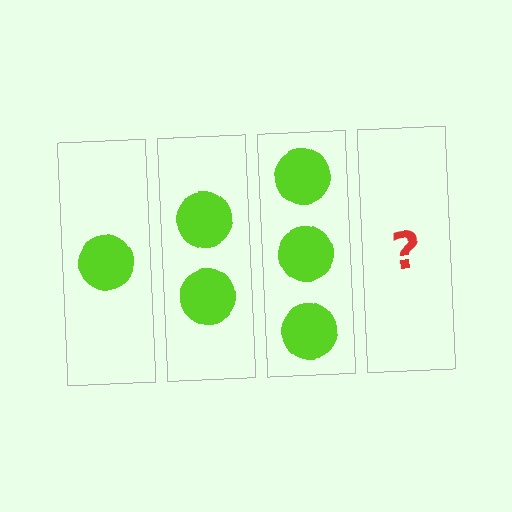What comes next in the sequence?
The next element should be 4 circles.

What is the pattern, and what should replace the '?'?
The pattern is that each step adds one more circle. The '?' should be 4 circles.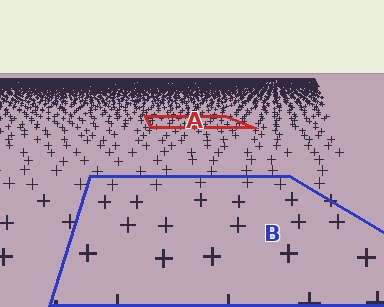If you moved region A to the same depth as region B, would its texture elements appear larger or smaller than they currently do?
They would appear larger. At a closer depth, the same texture elements are projected at a bigger on-screen size.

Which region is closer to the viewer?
Region B is closer. The texture elements there are larger and more spread out.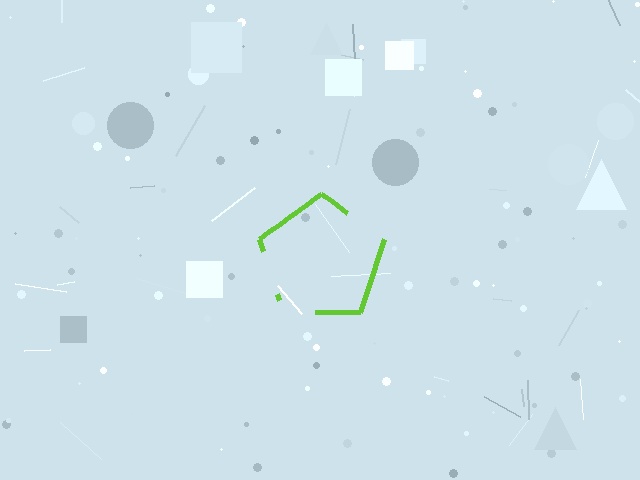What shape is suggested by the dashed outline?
The dashed outline suggests a pentagon.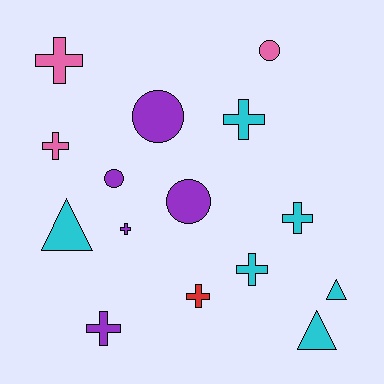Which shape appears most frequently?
Cross, with 8 objects.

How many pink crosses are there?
There are 2 pink crosses.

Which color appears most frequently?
Cyan, with 6 objects.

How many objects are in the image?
There are 15 objects.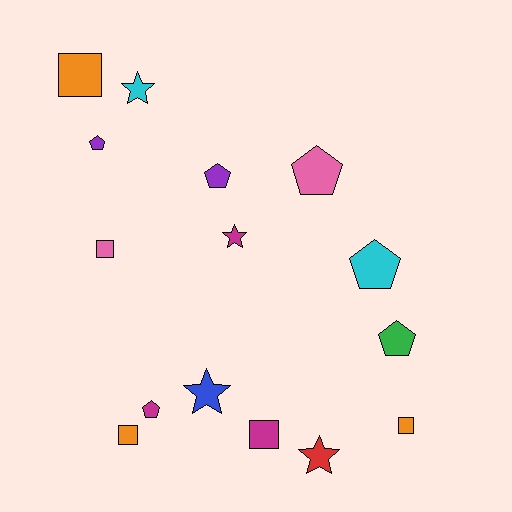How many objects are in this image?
There are 15 objects.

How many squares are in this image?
There are 5 squares.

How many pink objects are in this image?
There are 2 pink objects.